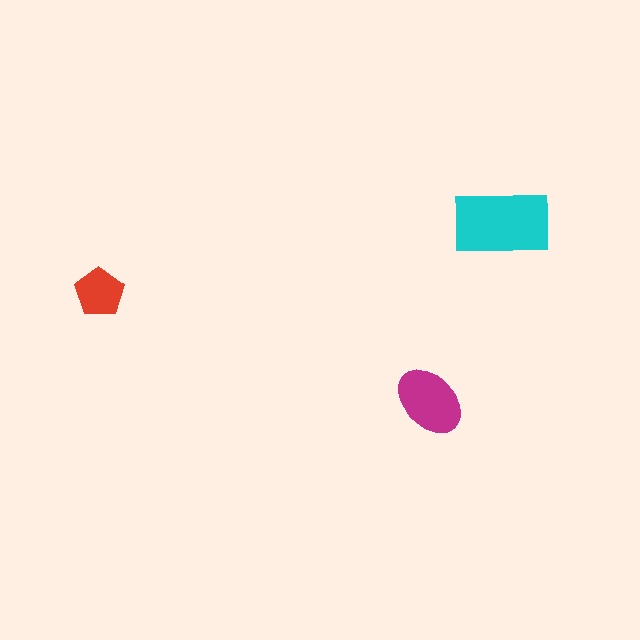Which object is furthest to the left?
The red pentagon is leftmost.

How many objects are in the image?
There are 3 objects in the image.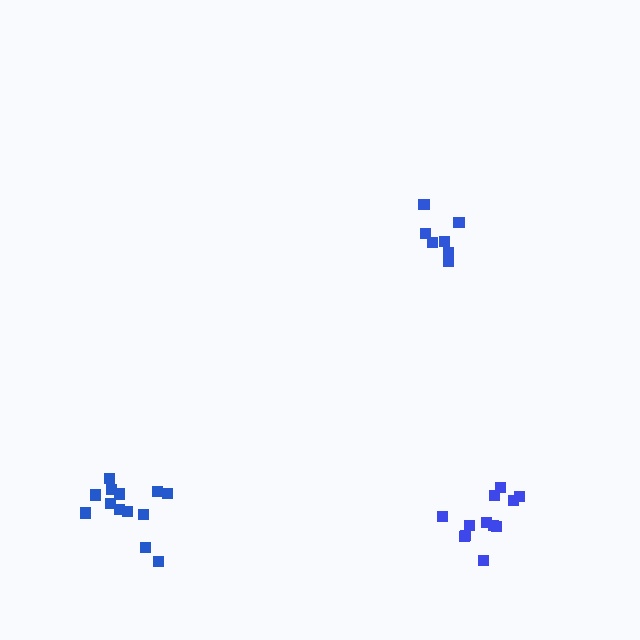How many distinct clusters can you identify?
There are 3 distinct clusters.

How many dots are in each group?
Group 1: 12 dots, Group 2: 13 dots, Group 3: 7 dots (32 total).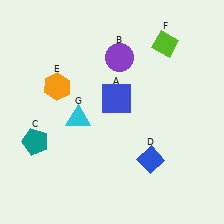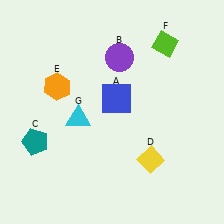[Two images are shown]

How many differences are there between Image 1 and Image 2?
There is 1 difference between the two images.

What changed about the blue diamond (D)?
In Image 1, D is blue. In Image 2, it changed to yellow.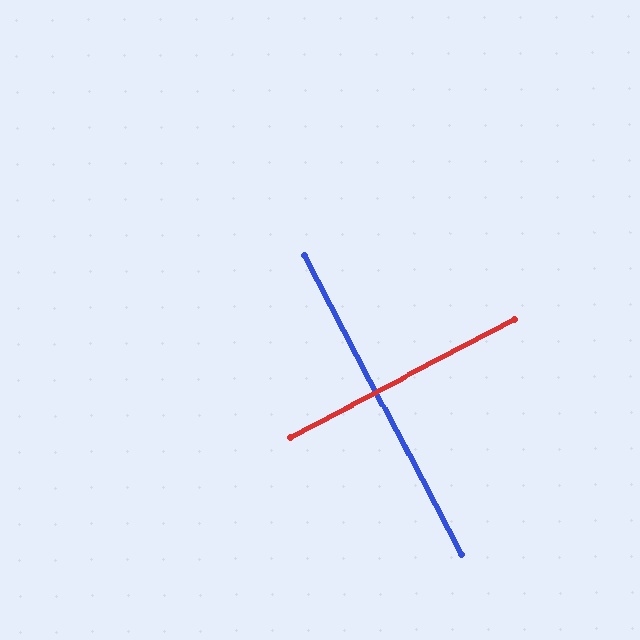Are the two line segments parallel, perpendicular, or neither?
Perpendicular — they meet at approximately 90°.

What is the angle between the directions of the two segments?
Approximately 90 degrees.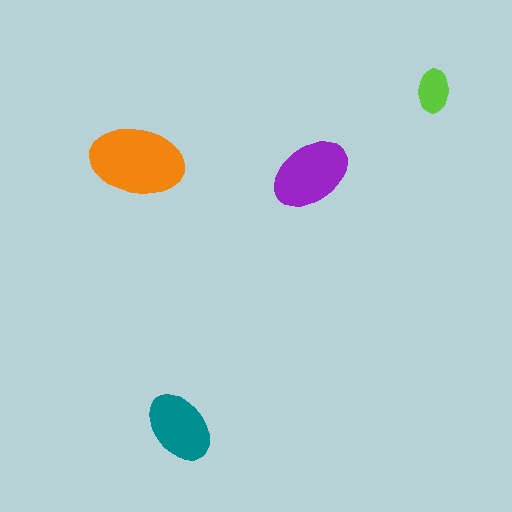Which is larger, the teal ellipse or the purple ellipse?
The purple one.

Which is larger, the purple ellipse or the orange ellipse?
The orange one.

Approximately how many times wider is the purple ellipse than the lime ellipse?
About 2 times wider.